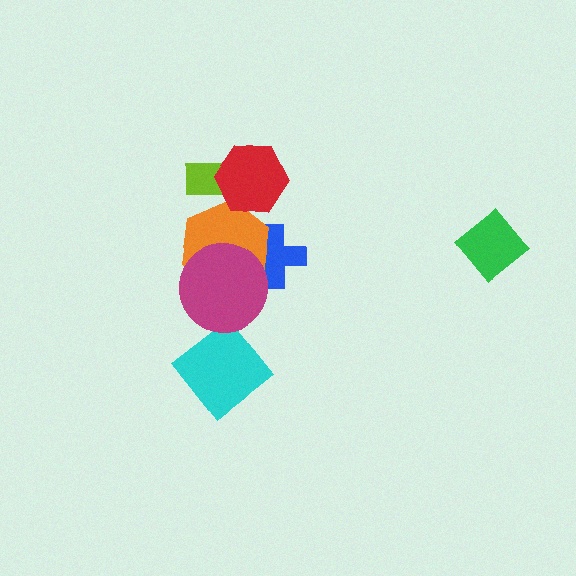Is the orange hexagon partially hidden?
Yes, it is partially covered by another shape.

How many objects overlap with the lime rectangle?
1 object overlaps with the lime rectangle.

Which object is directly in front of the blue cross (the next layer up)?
The orange hexagon is directly in front of the blue cross.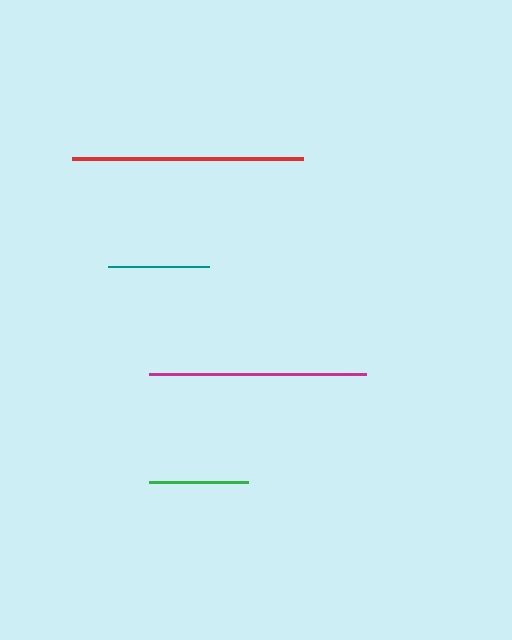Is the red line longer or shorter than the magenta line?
The red line is longer than the magenta line.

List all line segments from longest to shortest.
From longest to shortest: red, magenta, teal, green.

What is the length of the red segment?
The red segment is approximately 231 pixels long.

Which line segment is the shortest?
The green line is the shortest at approximately 99 pixels.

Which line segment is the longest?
The red line is the longest at approximately 231 pixels.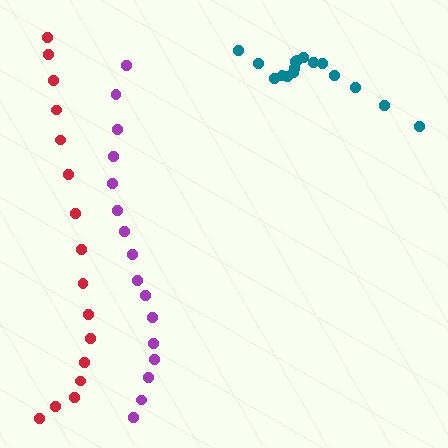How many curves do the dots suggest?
There are 3 distinct paths.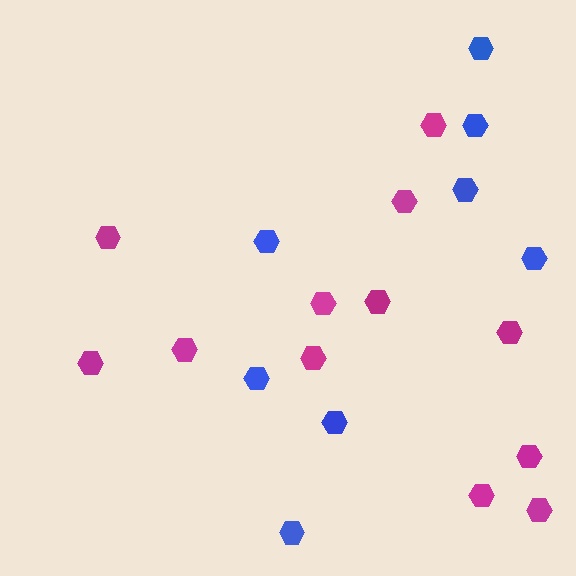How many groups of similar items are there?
There are 2 groups: one group of magenta hexagons (12) and one group of blue hexagons (8).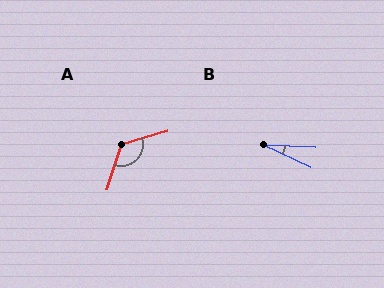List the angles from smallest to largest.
B (23°), A (123°).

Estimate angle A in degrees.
Approximately 123 degrees.